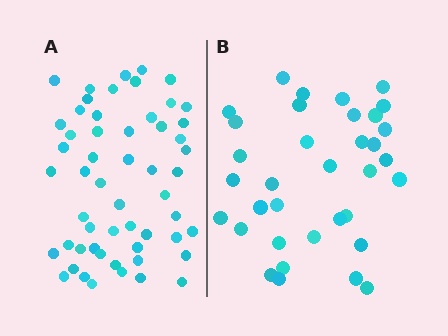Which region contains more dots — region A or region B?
Region A (the left region) has more dots.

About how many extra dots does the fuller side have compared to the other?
Region A has approximately 20 more dots than region B.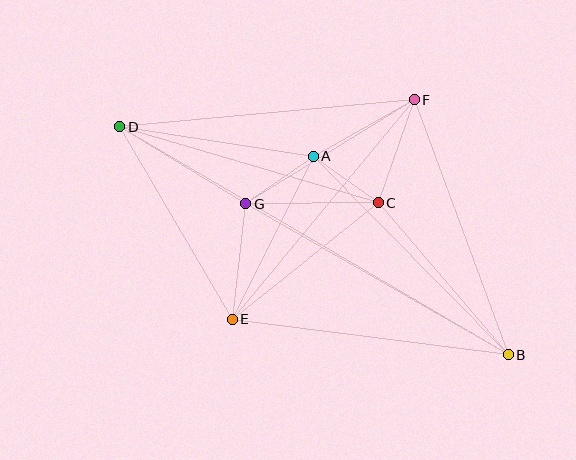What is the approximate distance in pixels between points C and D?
The distance between C and D is approximately 269 pixels.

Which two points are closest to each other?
Points A and C are closest to each other.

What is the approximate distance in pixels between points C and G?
The distance between C and G is approximately 132 pixels.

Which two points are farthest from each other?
Points B and D are farthest from each other.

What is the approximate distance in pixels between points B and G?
The distance between B and G is approximately 303 pixels.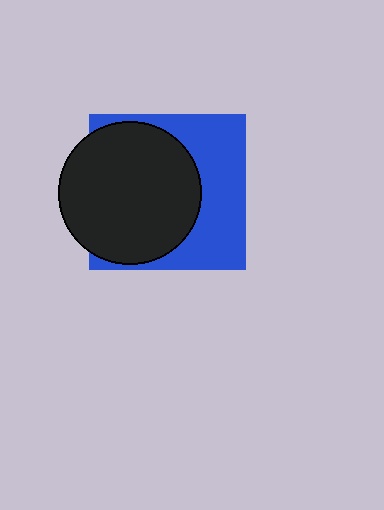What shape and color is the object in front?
The object in front is a black circle.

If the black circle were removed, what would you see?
You would see the complete blue square.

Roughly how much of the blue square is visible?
A small part of it is visible (roughly 44%).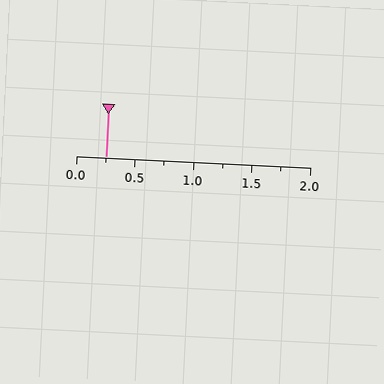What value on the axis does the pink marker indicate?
The marker indicates approximately 0.25.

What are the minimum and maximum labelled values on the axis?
The axis runs from 0.0 to 2.0.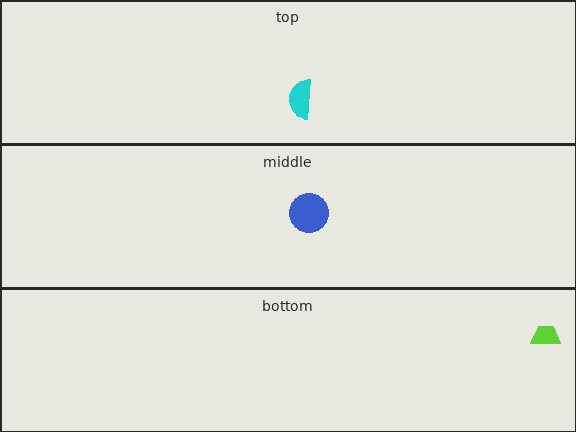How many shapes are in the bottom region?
1.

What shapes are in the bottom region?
The lime trapezoid.